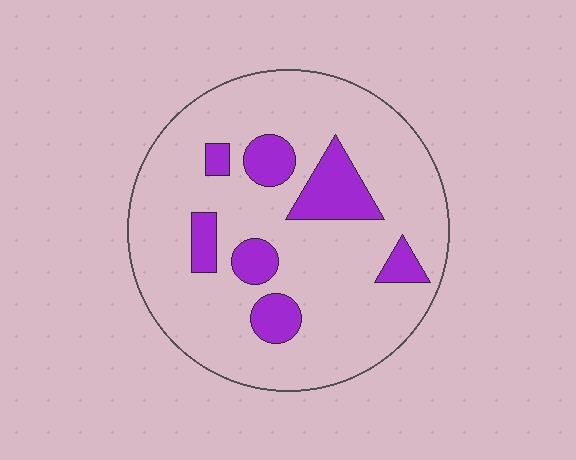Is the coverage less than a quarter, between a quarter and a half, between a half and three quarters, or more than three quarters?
Less than a quarter.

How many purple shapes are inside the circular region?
7.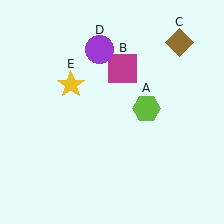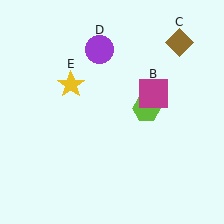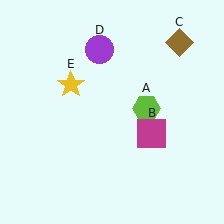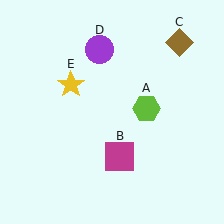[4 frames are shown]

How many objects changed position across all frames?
1 object changed position: magenta square (object B).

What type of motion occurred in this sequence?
The magenta square (object B) rotated clockwise around the center of the scene.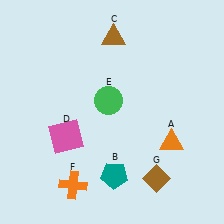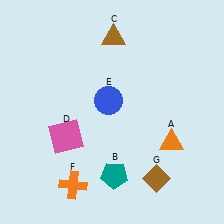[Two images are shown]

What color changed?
The circle (E) changed from green in Image 1 to blue in Image 2.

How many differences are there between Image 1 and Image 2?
There is 1 difference between the two images.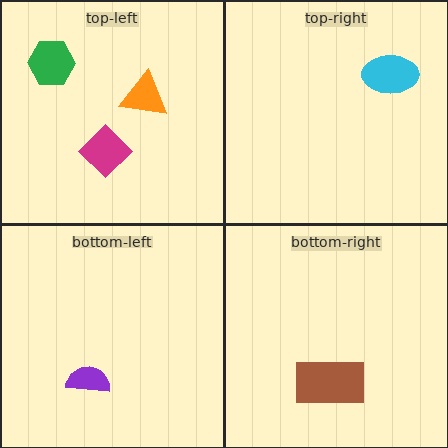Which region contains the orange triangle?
The top-left region.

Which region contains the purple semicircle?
The bottom-left region.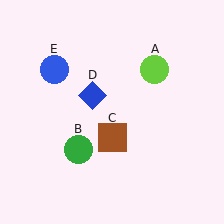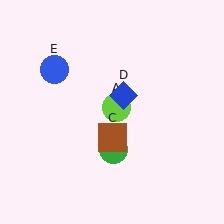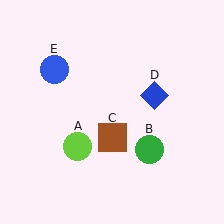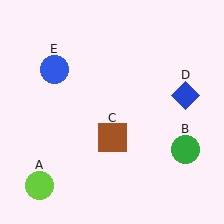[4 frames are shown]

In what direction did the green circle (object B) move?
The green circle (object B) moved right.